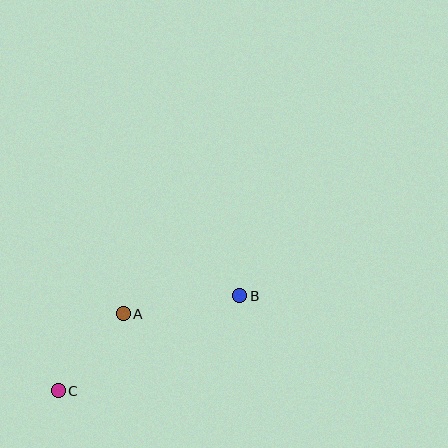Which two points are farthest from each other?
Points B and C are farthest from each other.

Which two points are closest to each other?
Points A and C are closest to each other.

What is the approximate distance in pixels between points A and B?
The distance between A and B is approximately 118 pixels.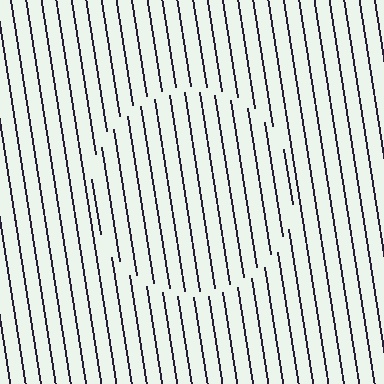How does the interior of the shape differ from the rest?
The interior of the shape contains the same grating, shifted by half a period — the contour is defined by the phase discontinuity where line-ends from the inner and outer gratings abut.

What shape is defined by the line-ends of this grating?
An illusory circle. The interior of the shape contains the same grating, shifted by half a period — the contour is defined by the phase discontinuity where line-ends from the inner and outer gratings abut.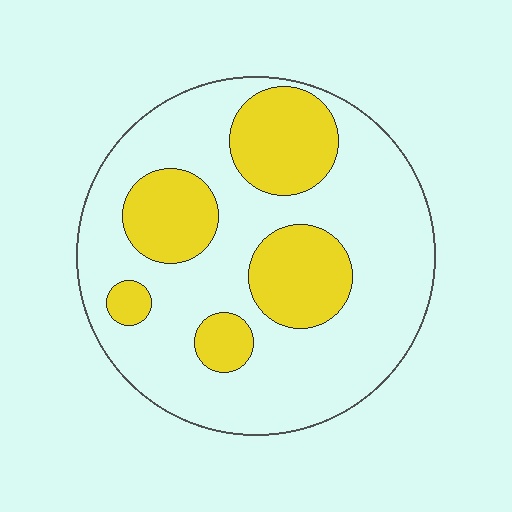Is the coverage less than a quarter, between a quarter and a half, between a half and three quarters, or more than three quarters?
Between a quarter and a half.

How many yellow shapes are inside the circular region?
5.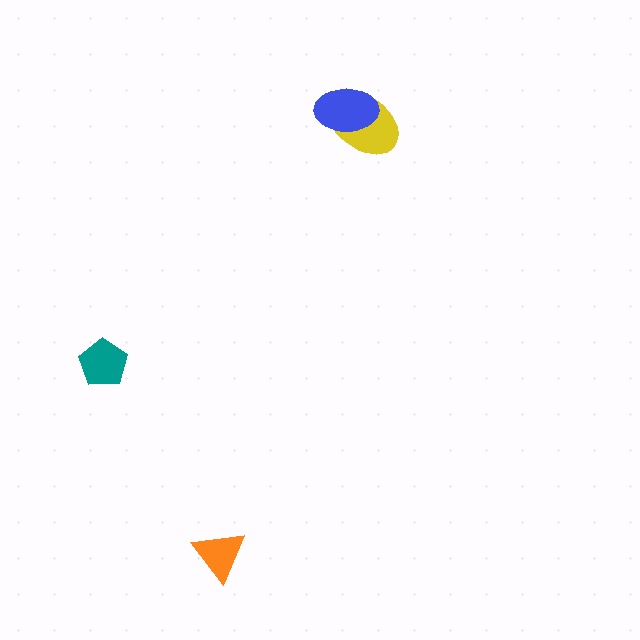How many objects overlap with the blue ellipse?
1 object overlaps with the blue ellipse.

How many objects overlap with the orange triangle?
0 objects overlap with the orange triangle.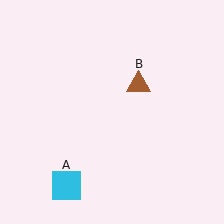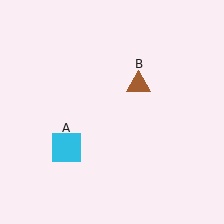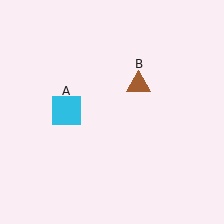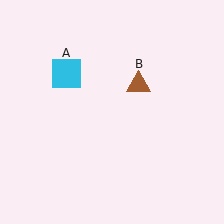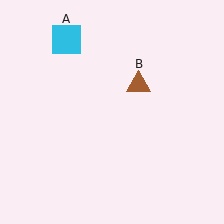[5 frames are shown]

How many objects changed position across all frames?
1 object changed position: cyan square (object A).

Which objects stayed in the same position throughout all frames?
Brown triangle (object B) remained stationary.